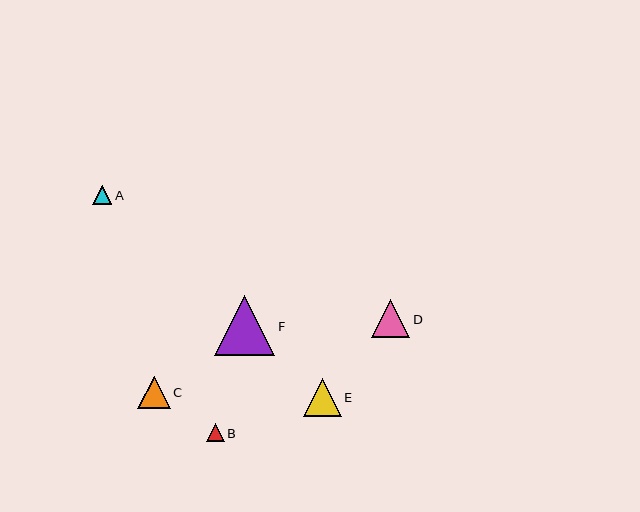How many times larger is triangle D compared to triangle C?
Triangle D is approximately 1.2 times the size of triangle C.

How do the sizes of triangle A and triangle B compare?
Triangle A and triangle B are approximately the same size.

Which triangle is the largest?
Triangle F is the largest with a size of approximately 60 pixels.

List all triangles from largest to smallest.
From largest to smallest: F, D, E, C, A, B.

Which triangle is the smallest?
Triangle B is the smallest with a size of approximately 18 pixels.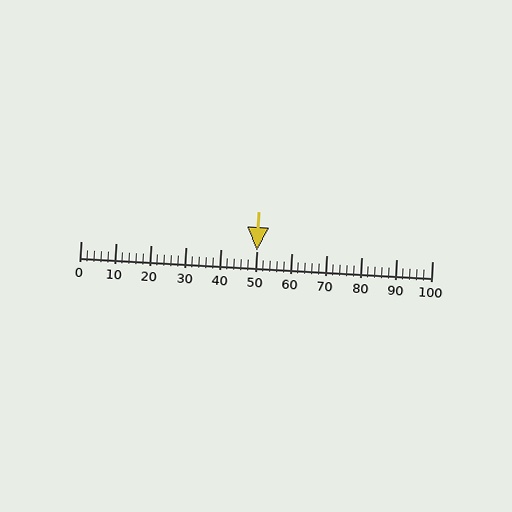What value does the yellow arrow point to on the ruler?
The yellow arrow points to approximately 50.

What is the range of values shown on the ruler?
The ruler shows values from 0 to 100.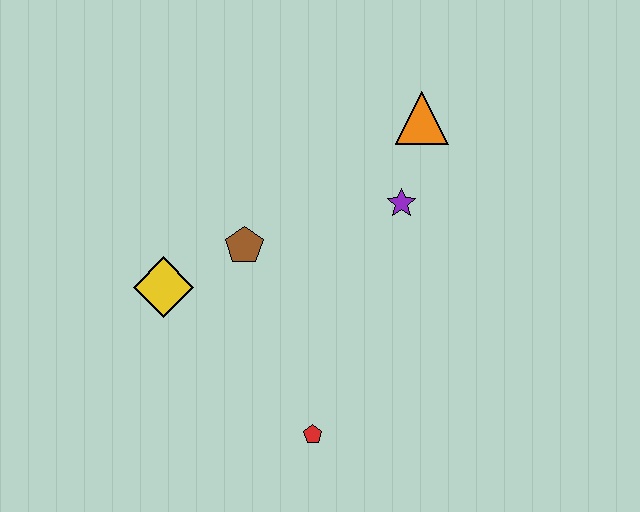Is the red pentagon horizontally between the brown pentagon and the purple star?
Yes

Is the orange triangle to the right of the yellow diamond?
Yes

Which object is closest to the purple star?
The orange triangle is closest to the purple star.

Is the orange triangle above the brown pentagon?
Yes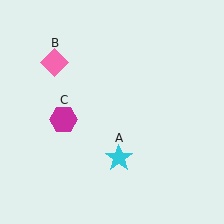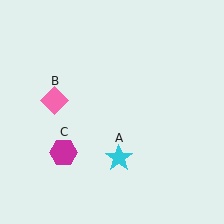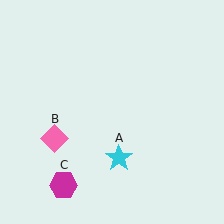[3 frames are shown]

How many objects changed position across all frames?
2 objects changed position: pink diamond (object B), magenta hexagon (object C).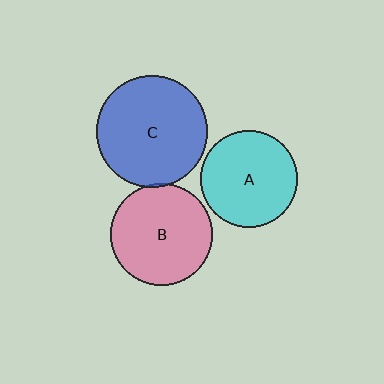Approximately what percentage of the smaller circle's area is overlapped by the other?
Approximately 5%.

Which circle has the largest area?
Circle C (blue).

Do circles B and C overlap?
Yes.